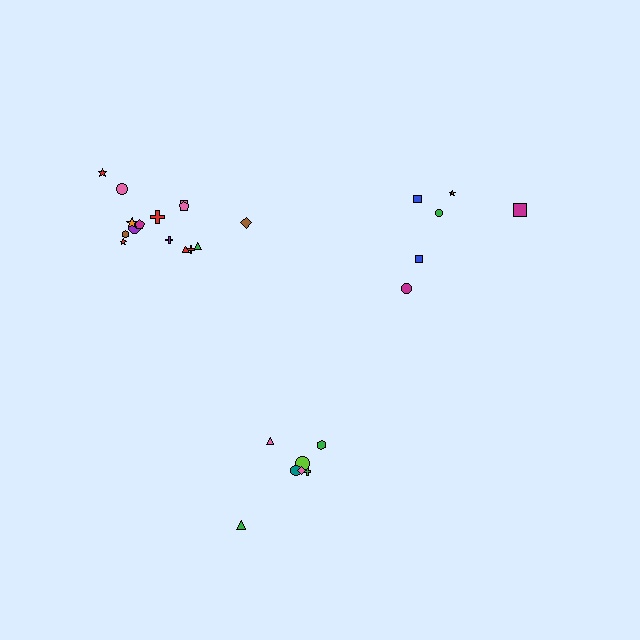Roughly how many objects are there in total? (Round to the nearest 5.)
Roughly 30 objects in total.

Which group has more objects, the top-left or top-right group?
The top-left group.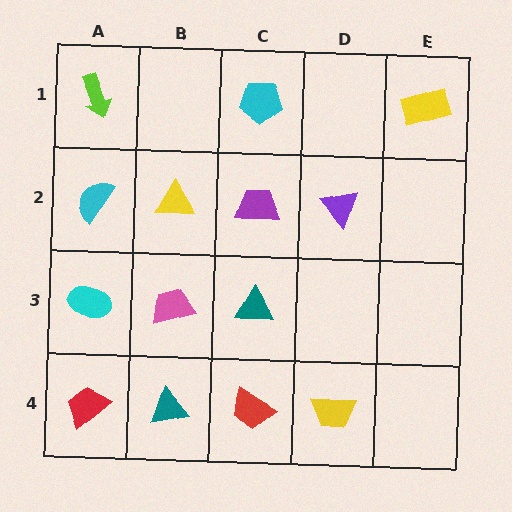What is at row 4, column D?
A yellow trapezoid.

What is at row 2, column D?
A purple triangle.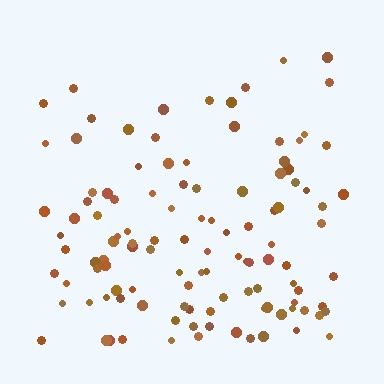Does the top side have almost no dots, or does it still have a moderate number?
Still a moderate number, just noticeably fewer than the bottom.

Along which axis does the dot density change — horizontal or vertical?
Vertical.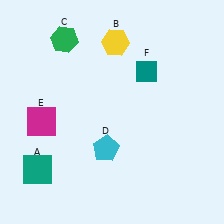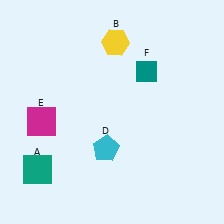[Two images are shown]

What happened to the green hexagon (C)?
The green hexagon (C) was removed in Image 2. It was in the top-left area of Image 1.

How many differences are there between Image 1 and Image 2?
There is 1 difference between the two images.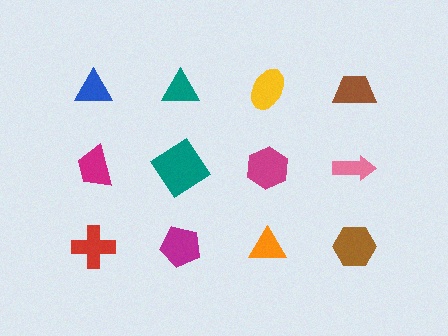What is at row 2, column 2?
A teal diamond.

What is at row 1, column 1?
A blue triangle.